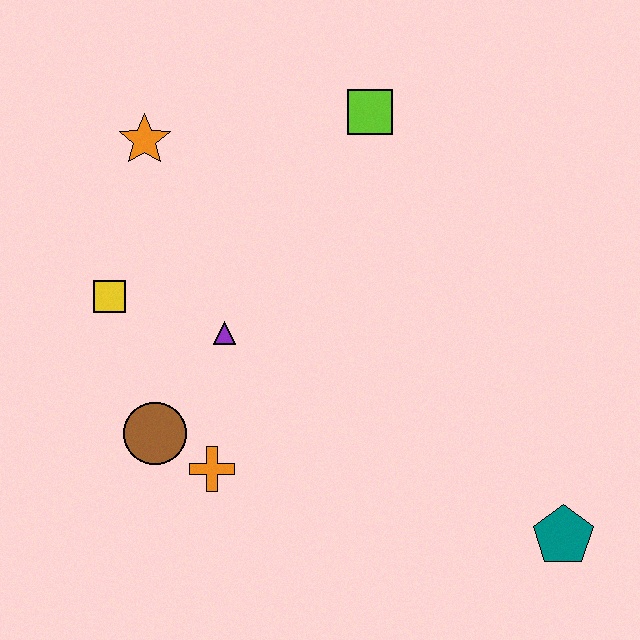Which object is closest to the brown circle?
The orange cross is closest to the brown circle.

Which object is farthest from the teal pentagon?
The orange star is farthest from the teal pentagon.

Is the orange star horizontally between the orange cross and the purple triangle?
No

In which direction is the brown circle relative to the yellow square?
The brown circle is below the yellow square.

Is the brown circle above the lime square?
No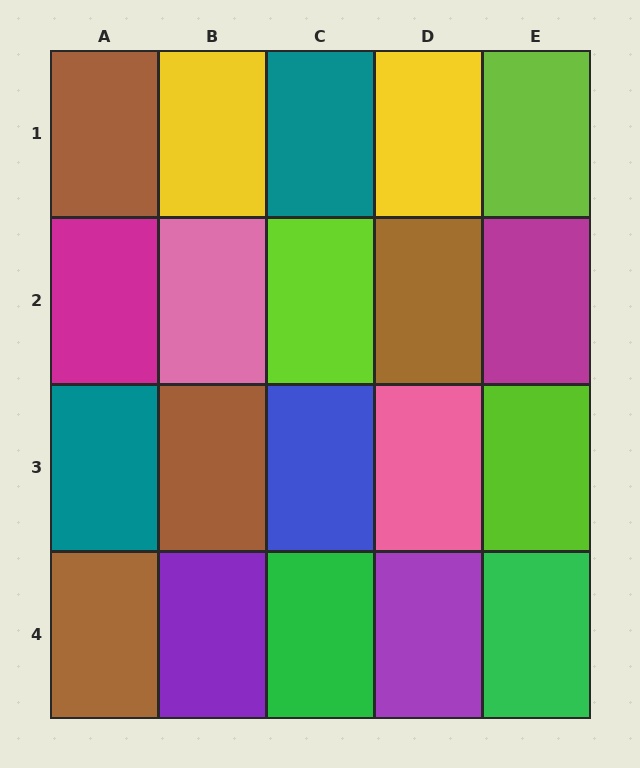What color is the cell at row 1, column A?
Brown.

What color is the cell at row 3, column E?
Lime.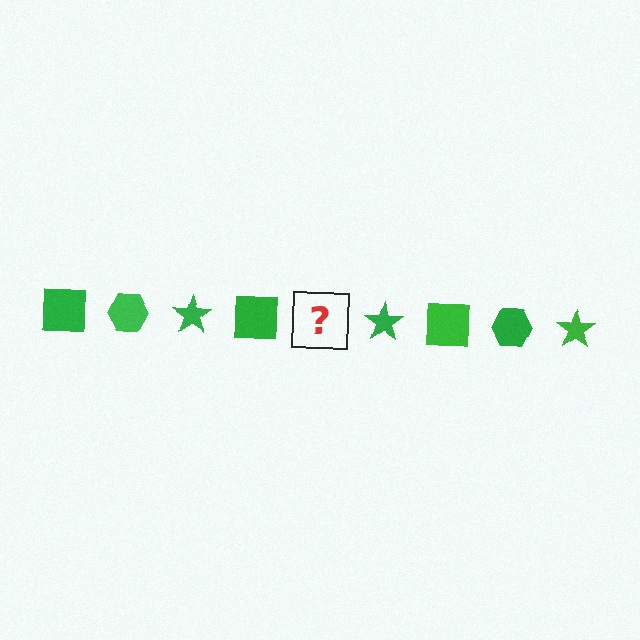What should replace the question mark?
The question mark should be replaced with a green hexagon.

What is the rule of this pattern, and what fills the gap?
The rule is that the pattern cycles through square, hexagon, star shapes in green. The gap should be filled with a green hexagon.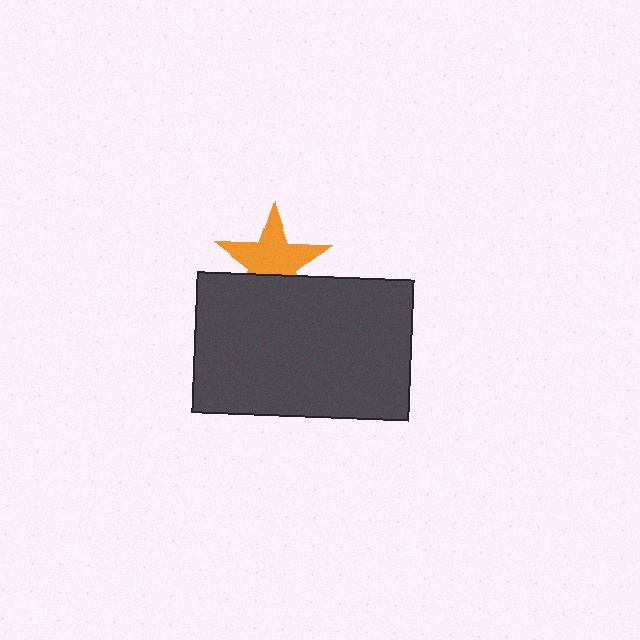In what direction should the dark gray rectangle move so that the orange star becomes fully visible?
The dark gray rectangle should move down. That is the shortest direction to clear the overlap and leave the orange star fully visible.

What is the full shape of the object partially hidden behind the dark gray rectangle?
The partially hidden object is an orange star.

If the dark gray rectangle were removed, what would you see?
You would see the complete orange star.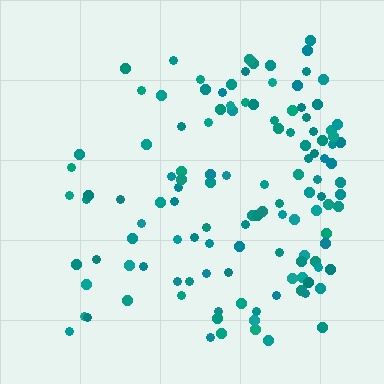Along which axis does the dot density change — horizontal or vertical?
Horizontal.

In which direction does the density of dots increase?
From left to right, with the right side densest.